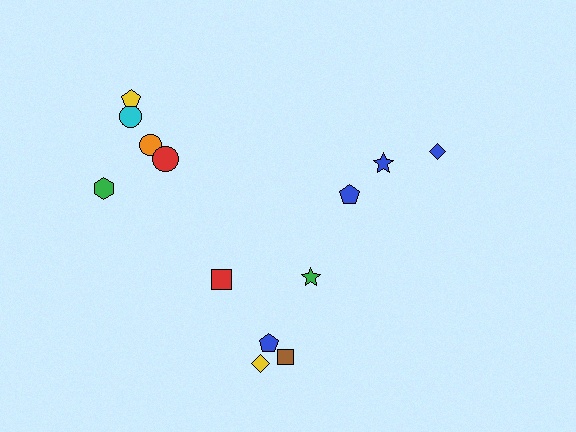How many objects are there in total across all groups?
There are 13 objects.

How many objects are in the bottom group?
There are 5 objects.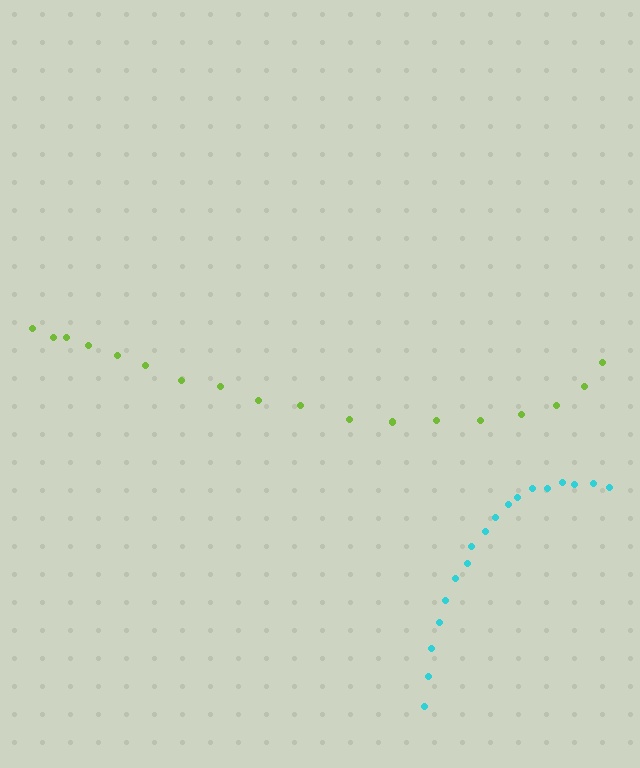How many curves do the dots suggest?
There are 2 distinct paths.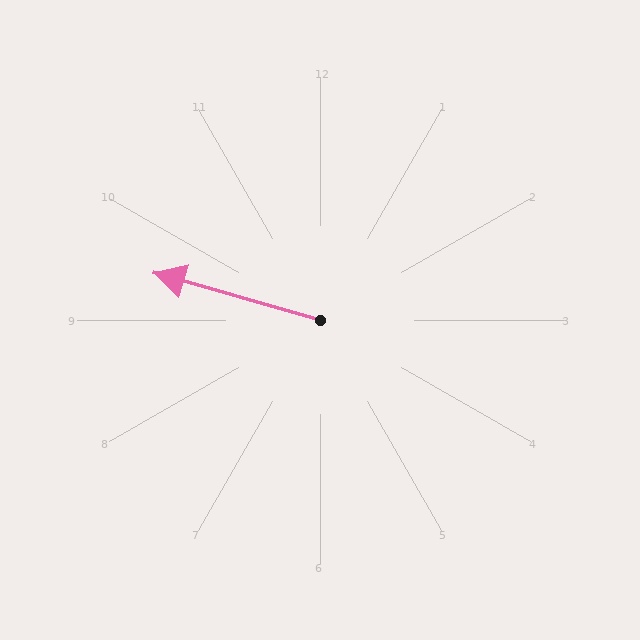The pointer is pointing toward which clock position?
Roughly 10 o'clock.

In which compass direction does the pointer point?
West.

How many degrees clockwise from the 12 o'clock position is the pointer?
Approximately 286 degrees.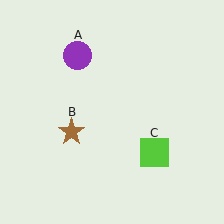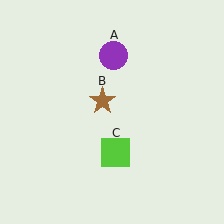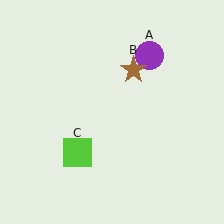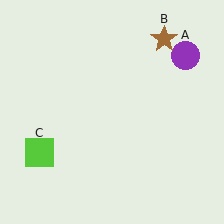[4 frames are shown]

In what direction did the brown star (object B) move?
The brown star (object B) moved up and to the right.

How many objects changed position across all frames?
3 objects changed position: purple circle (object A), brown star (object B), lime square (object C).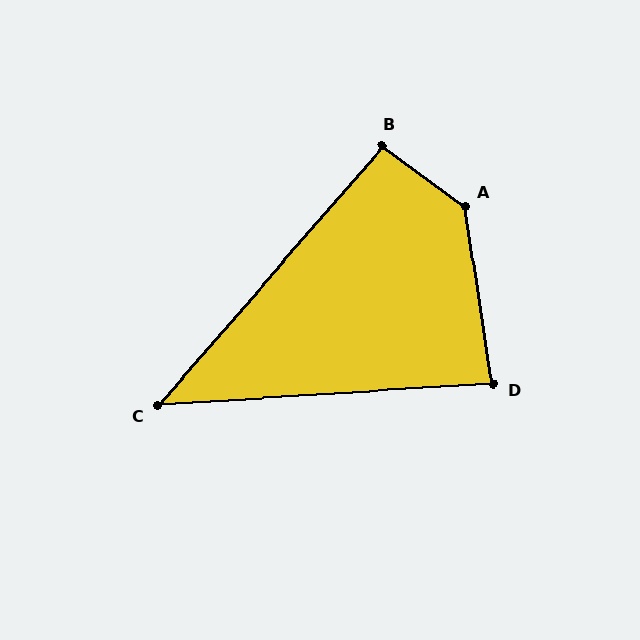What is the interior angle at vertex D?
Approximately 85 degrees (acute).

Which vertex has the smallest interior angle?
C, at approximately 45 degrees.